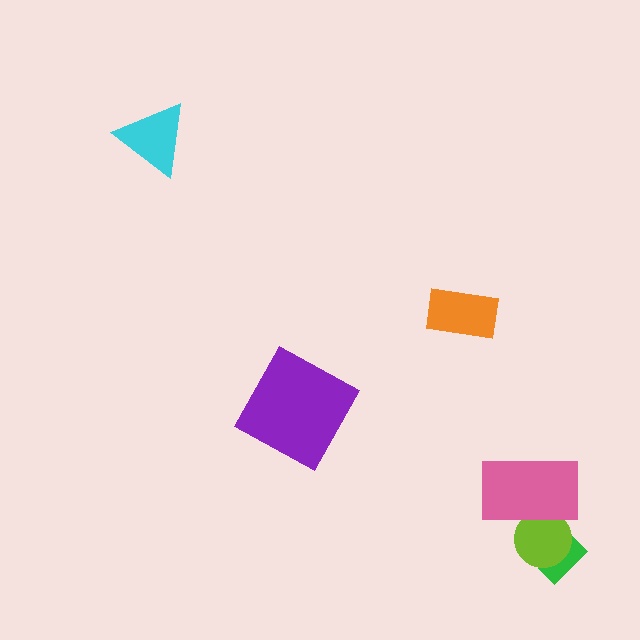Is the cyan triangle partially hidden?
No, no other shape covers it.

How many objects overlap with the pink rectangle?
2 objects overlap with the pink rectangle.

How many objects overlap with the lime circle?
2 objects overlap with the lime circle.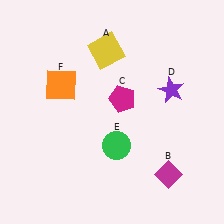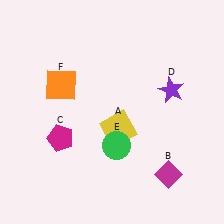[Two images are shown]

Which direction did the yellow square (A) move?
The yellow square (A) moved down.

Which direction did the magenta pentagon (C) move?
The magenta pentagon (C) moved left.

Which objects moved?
The objects that moved are: the yellow square (A), the magenta pentagon (C).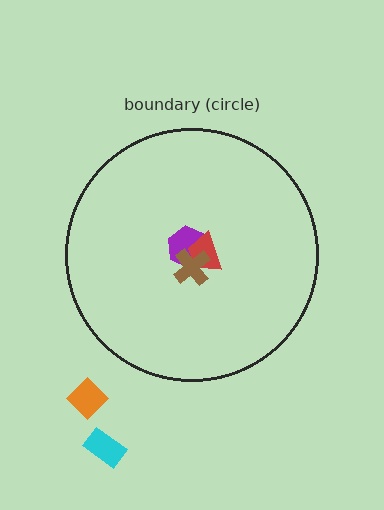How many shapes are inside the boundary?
3 inside, 2 outside.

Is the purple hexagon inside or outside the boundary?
Inside.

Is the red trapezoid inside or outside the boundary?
Inside.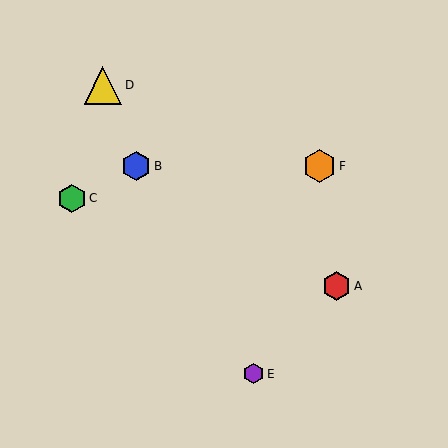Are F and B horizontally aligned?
Yes, both are at y≈166.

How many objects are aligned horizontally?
2 objects (B, F) are aligned horizontally.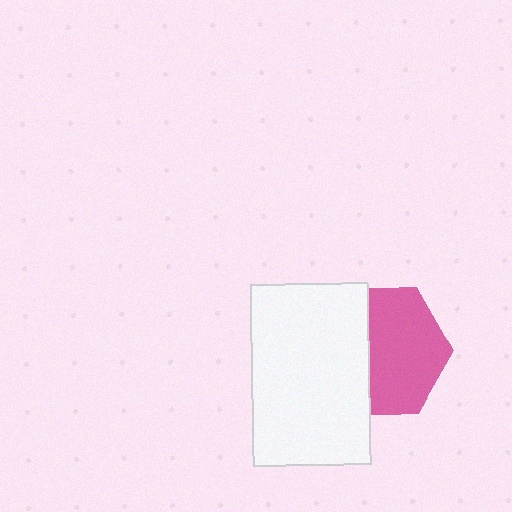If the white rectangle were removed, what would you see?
You would see the complete pink hexagon.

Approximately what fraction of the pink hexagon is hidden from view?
Roughly 39% of the pink hexagon is hidden behind the white rectangle.